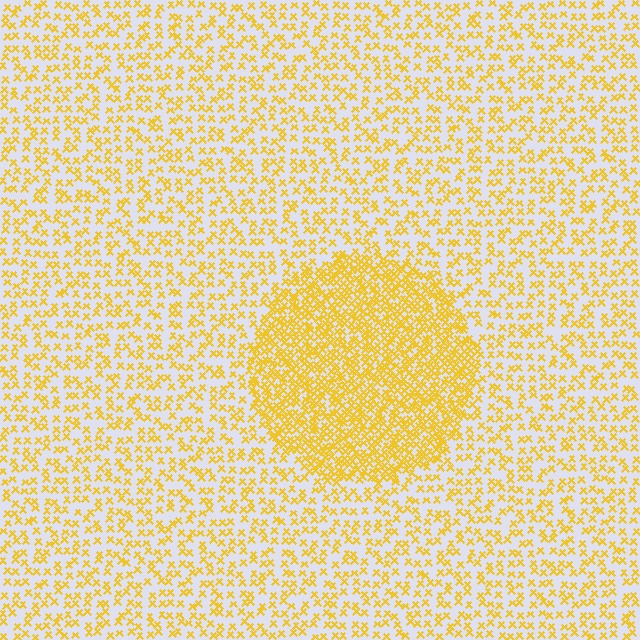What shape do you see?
I see a circle.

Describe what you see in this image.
The image contains small yellow elements arranged at two different densities. A circle-shaped region is visible where the elements are more densely packed than the surrounding area.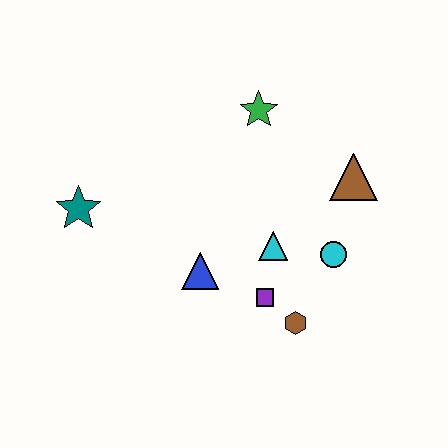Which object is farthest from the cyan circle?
The teal star is farthest from the cyan circle.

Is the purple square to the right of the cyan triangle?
No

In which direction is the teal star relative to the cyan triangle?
The teal star is to the left of the cyan triangle.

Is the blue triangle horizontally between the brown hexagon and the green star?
No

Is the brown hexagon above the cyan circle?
No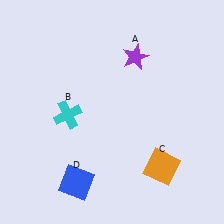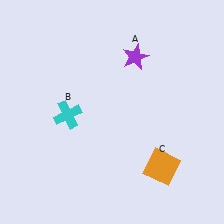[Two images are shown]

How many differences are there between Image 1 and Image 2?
There is 1 difference between the two images.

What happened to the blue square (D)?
The blue square (D) was removed in Image 2. It was in the bottom-left area of Image 1.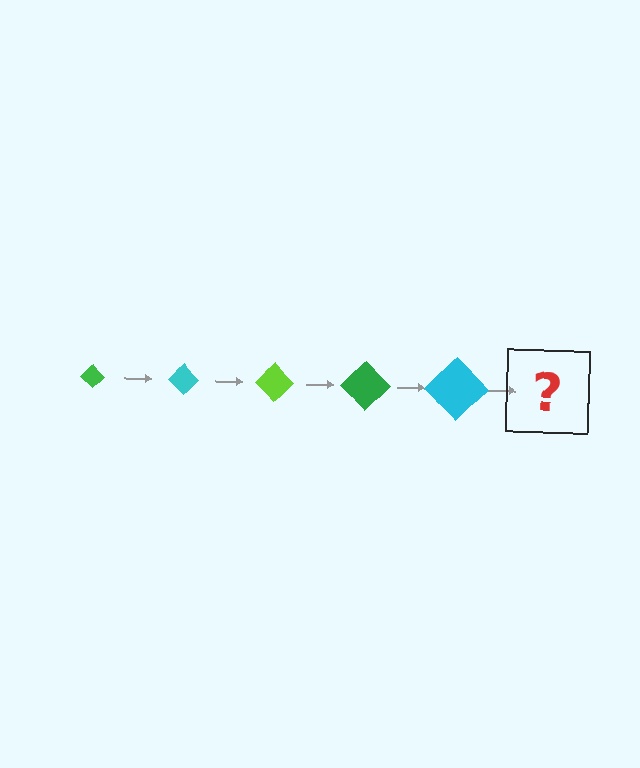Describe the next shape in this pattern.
It should be a lime diamond, larger than the previous one.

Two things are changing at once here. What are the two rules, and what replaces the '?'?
The two rules are that the diamond grows larger each step and the color cycles through green, cyan, and lime. The '?' should be a lime diamond, larger than the previous one.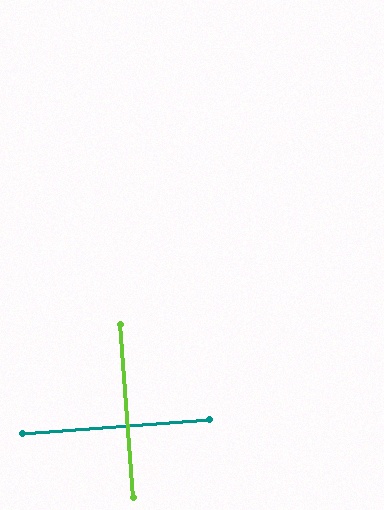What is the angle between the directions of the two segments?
Approximately 90 degrees.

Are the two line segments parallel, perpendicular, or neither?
Perpendicular — they meet at approximately 90°.